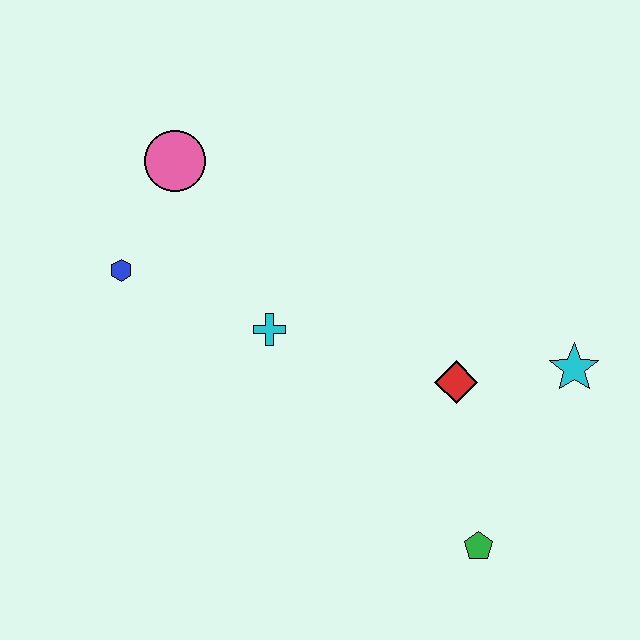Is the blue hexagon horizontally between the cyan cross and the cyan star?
No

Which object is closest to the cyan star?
The red diamond is closest to the cyan star.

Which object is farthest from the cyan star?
The blue hexagon is farthest from the cyan star.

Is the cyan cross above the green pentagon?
Yes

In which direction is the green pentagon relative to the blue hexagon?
The green pentagon is to the right of the blue hexagon.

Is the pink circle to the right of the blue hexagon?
Yes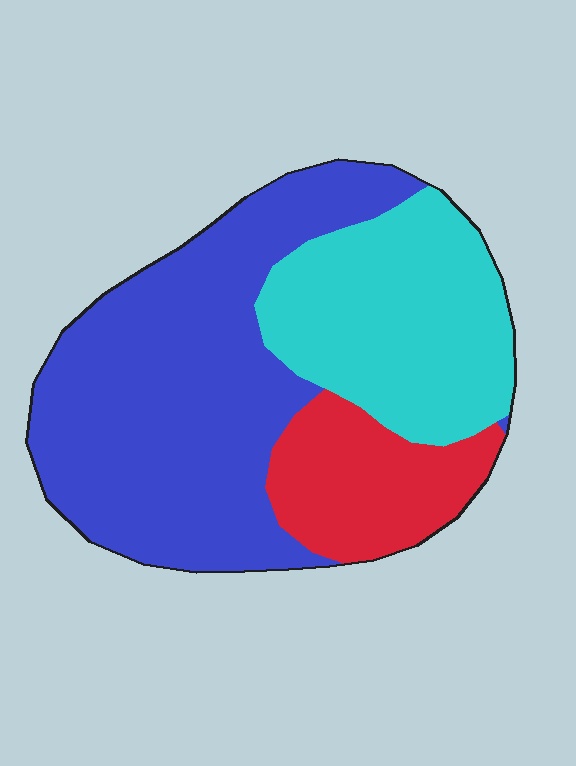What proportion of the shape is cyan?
Cyan takes up about one third (1/3) of the shape.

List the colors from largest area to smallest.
From largest to smallest: blue, cyan, red.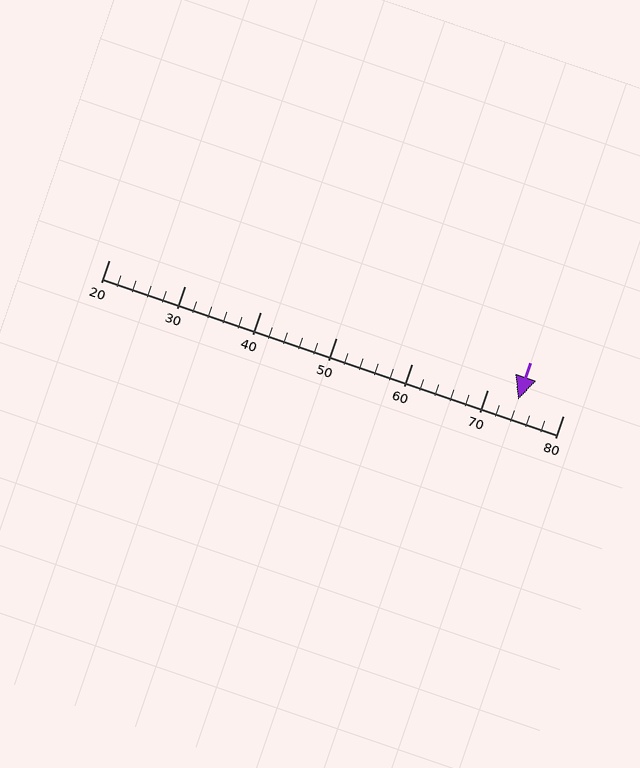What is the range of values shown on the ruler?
The ruler shows values from 20 to 80.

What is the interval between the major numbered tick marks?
The major tick marks are spaced 10 units apart.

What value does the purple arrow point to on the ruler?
The purple arrow points to approximately 74.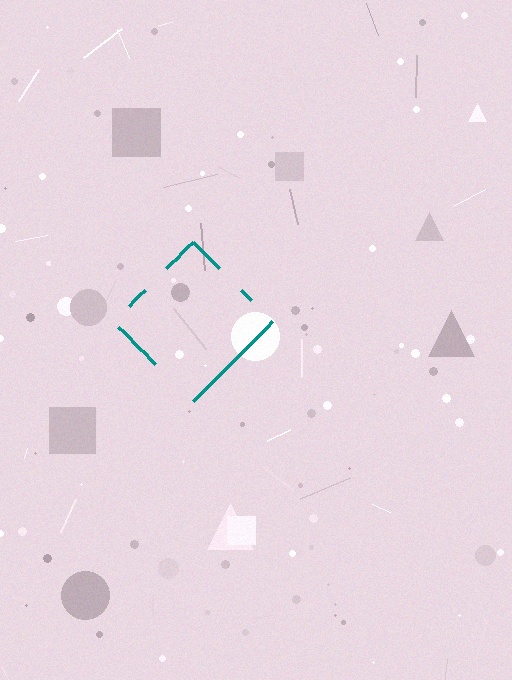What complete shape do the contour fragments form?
The contour fragments form a diamond.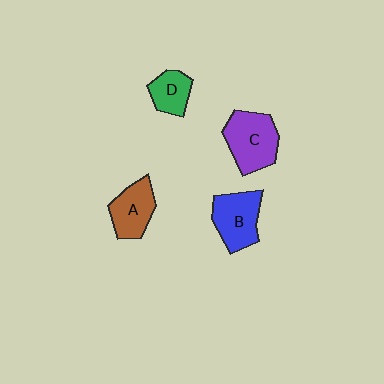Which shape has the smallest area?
Shape D (green).